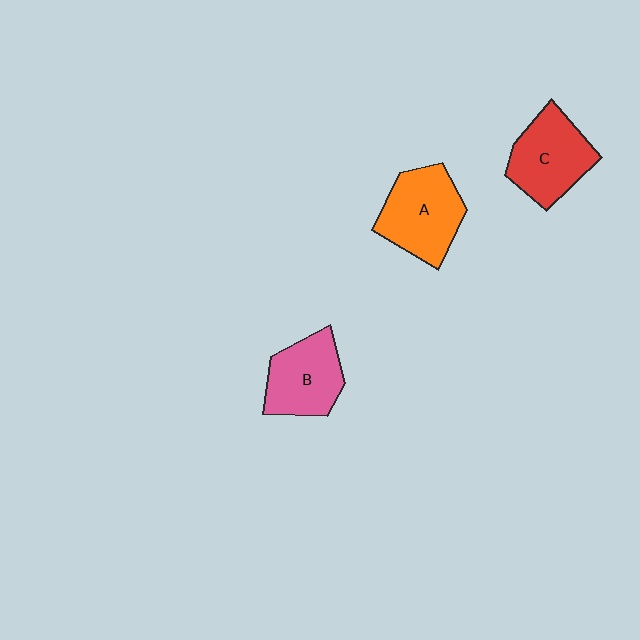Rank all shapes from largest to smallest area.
From largest to smallest: A (orange), C (red), B (pink).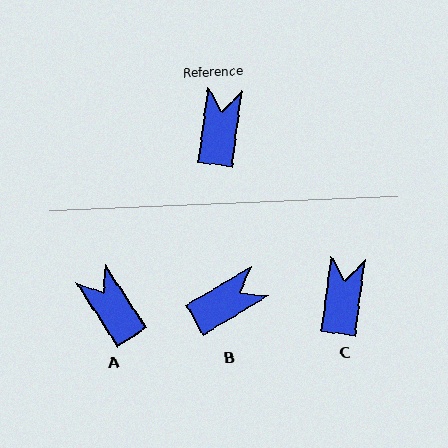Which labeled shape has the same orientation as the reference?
C.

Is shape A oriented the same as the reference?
No, it is off by about 40 degrees.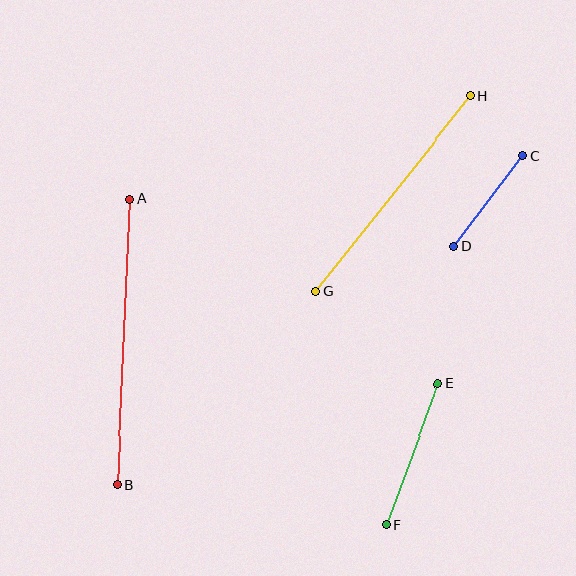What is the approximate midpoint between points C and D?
The midpoint is at approximately (488, 201) pixels.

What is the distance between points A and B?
The distance is approximately 286 pixels.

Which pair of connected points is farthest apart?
Points A and B are farthest apart.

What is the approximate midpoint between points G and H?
The midpoint is at approximately (393, 194) pixels.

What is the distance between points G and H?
The distance is approximately 249 pixels.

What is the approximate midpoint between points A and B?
The midpoint is at approximately (123, 342) pixels.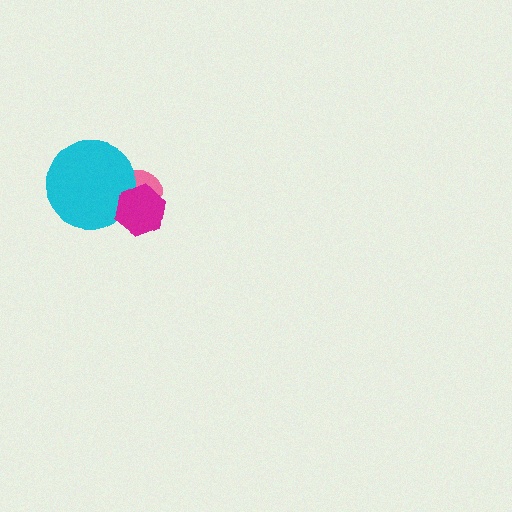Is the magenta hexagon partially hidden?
No, no other shape covers it.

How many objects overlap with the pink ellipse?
2 objects overlap with the pink ellipse.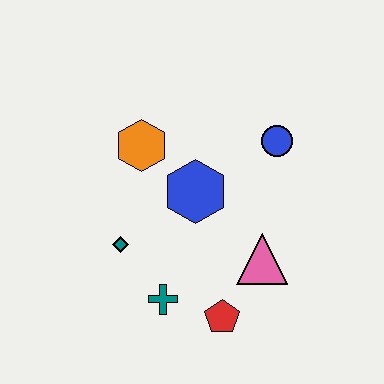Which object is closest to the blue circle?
The blue hexagon is closest to the blue circle.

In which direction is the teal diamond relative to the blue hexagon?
The teal diamond is to the left of the blue hexagon.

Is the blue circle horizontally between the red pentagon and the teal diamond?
No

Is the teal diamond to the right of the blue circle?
No